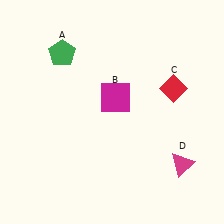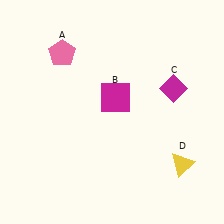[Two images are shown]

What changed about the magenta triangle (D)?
In Image 1, D is magenta. In Image 2, it changed to yellow.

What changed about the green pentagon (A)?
In Image 1, A is green. In Image 2, it changed to pink.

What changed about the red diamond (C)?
In Image 1, C is red. In Image 2, it changed to magenta.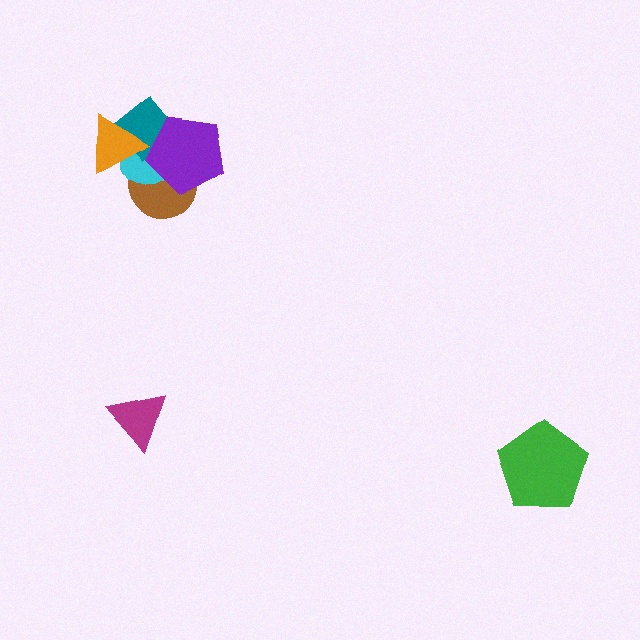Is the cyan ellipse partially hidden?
Yes, it is partially covered by another shape.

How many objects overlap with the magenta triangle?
0 objects overlap with the magenta triangle.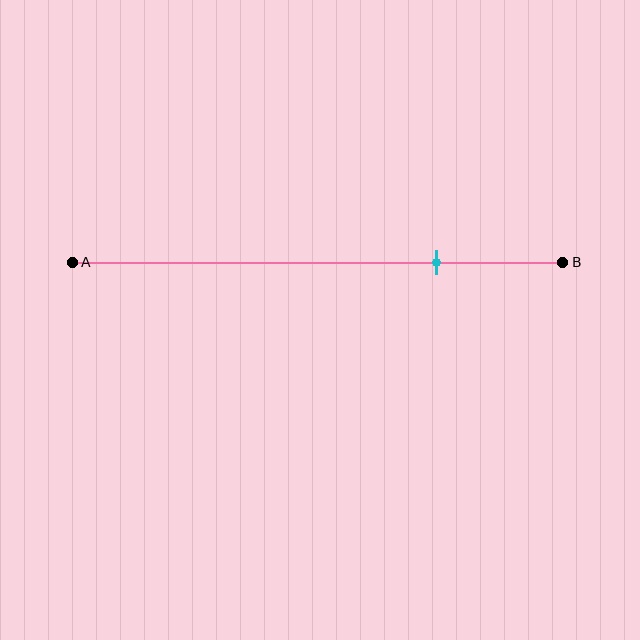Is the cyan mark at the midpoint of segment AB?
No, the mark is at about 75% from A, not at the 50% midpoint.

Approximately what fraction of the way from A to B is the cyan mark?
The cyan mark is approximately 75% of the way from A to B.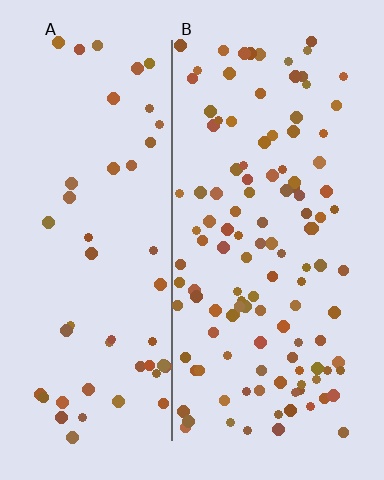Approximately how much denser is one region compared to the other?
Approximately 2.4× — region B over region A.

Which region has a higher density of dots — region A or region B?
B (the right).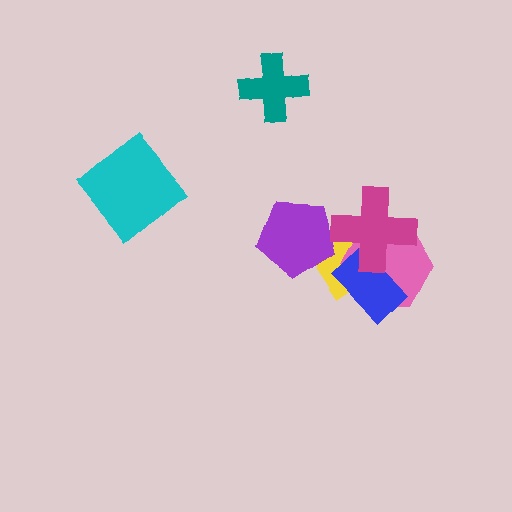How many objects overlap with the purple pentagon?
1 object overlaps with the purple pentagon.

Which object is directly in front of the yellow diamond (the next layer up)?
The pink hexagon is directly in front of the yellow diamond.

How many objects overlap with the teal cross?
0 objects overlap with the teal cross.